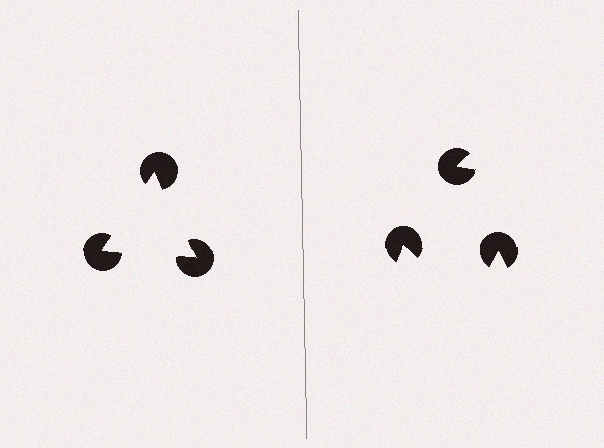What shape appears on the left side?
An illusory triangle.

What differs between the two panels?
The pac-man discs are positioned identically on both sides; only the wedge orientations differ. On the left they align to a triangle; on the right they are misaligned.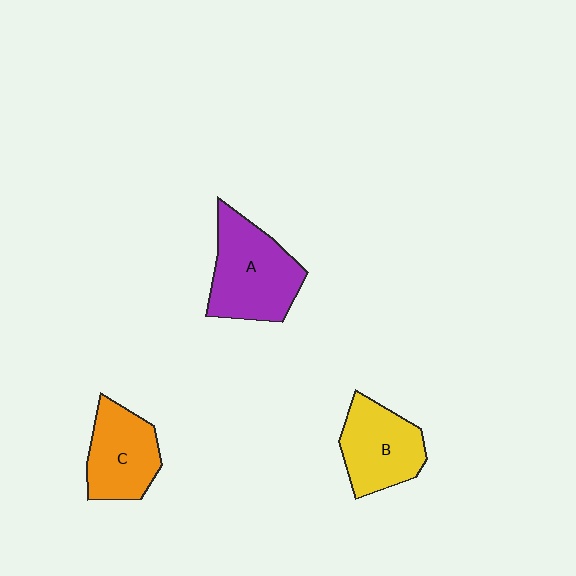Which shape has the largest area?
Shape A (purple).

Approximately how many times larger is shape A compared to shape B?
Approximately 1.3 times.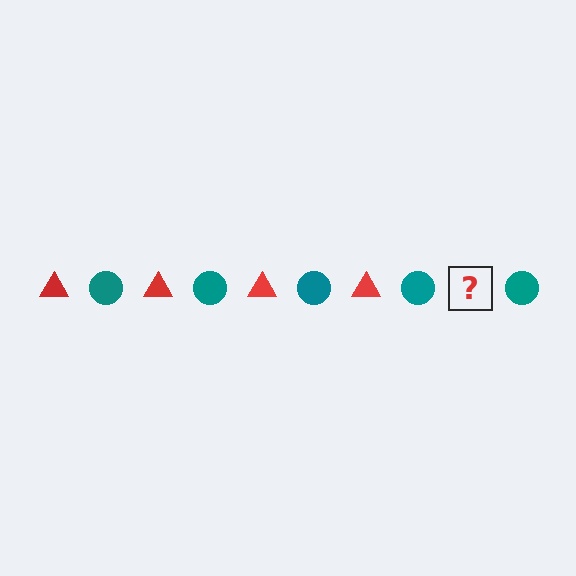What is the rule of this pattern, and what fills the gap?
The rule is that the pattern alternates between red triangle and teal circle. The gap should be filled with a red triangle.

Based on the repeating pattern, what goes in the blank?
The blank should be a red triangle.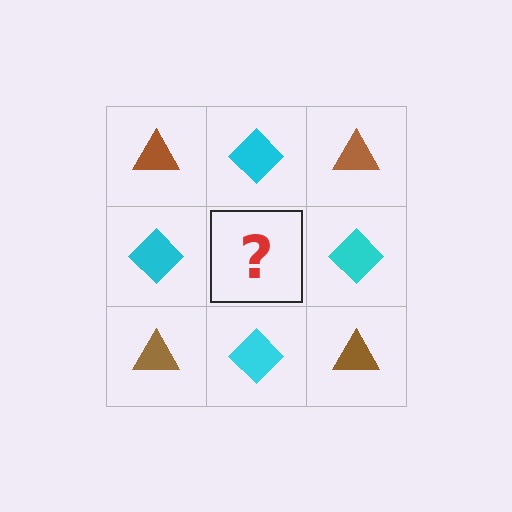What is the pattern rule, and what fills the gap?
The rule is that it alternates brown triangle and cyan diamond in a checkerboard pattern. The gap should be filled with a brown triangle.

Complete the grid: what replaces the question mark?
The question mark should be replaced with a brown triangle.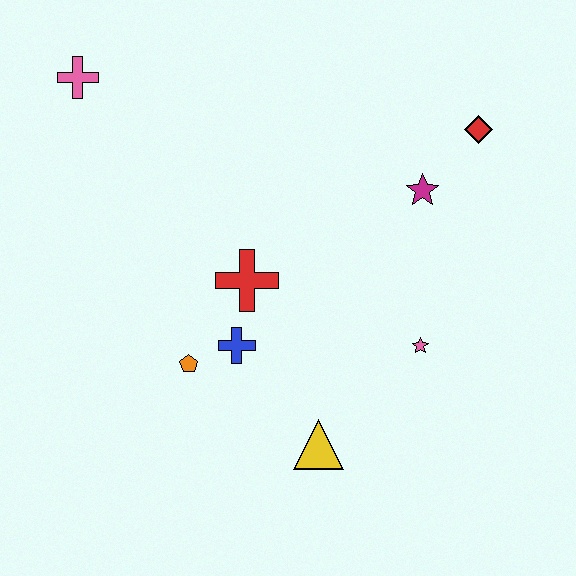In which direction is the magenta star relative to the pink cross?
The magenta star is to the right of the pink cross.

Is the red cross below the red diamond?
Yes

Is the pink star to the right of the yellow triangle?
Yes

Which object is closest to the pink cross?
The red cross is closest to the pink cross.